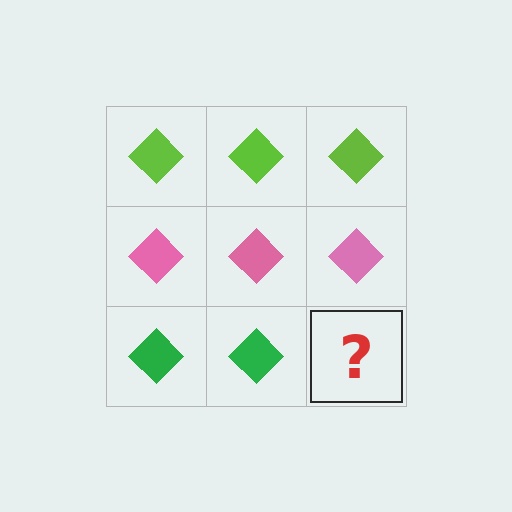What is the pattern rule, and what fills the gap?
The rule is that each row has a consistent color. The gap should be filled with a green diamond.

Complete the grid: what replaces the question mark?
The question mark should be replaced with a green diamond.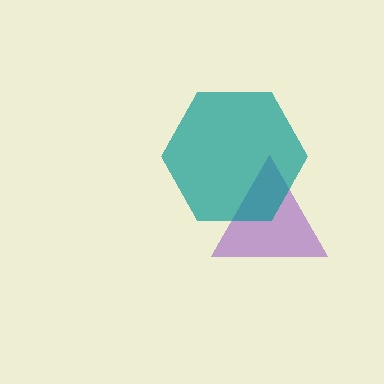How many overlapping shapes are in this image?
There are 2 overlapping shapes in the image.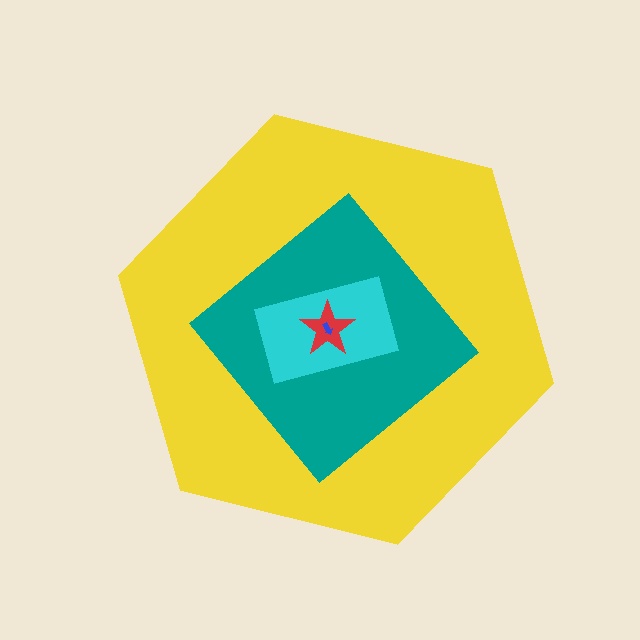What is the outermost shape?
The yellow hexagon.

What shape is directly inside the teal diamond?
The cyan rectangle.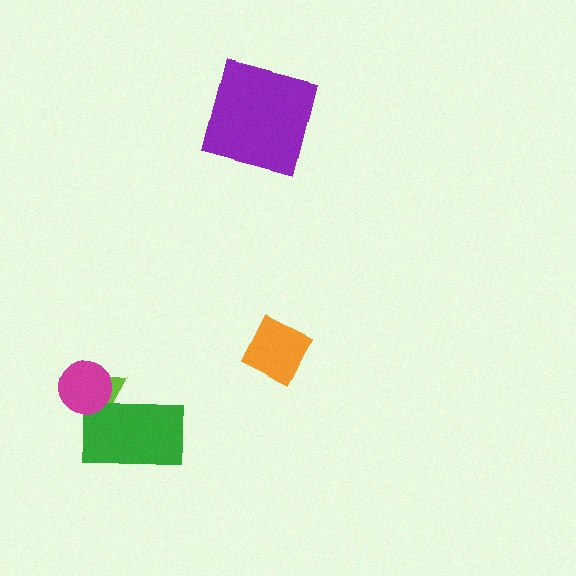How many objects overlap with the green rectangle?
2 objects overlap with the green rectangle.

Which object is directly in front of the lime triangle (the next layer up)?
The green rectangle is directly in front of the lime triangle.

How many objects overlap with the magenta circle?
2 objects overlap with the magenta circle.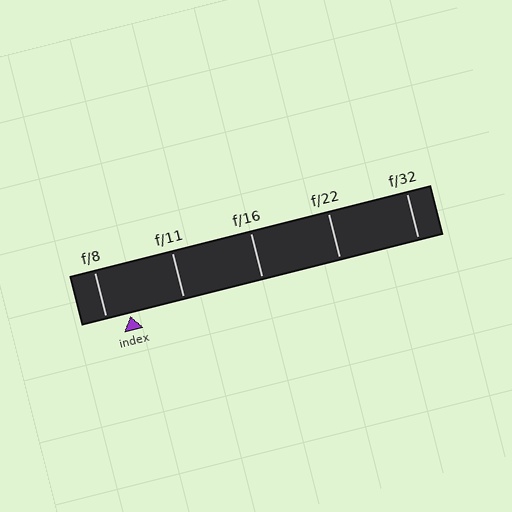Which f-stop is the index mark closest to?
The index mark is closest to f/8.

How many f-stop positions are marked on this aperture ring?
There are 5 f-stop positions marked.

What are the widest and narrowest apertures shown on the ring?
The widest aperture shown is f/8 and the narrowest is f/32.